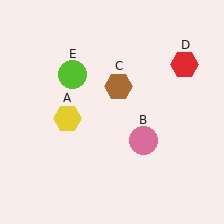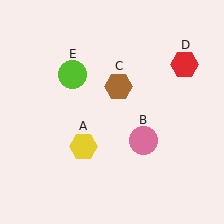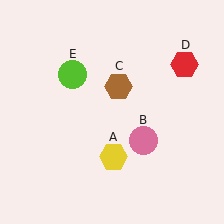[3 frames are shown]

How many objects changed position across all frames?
1 object changed position: yellow hexagon (object A).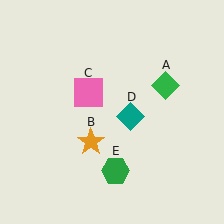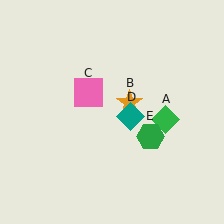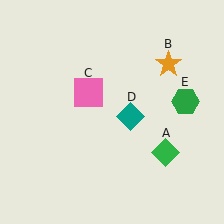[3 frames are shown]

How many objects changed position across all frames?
3 objects changed position: green diamond (object A), orange star (object B), green hexagon (object E).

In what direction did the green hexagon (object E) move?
The green hexagon (object E) moved up and to the right.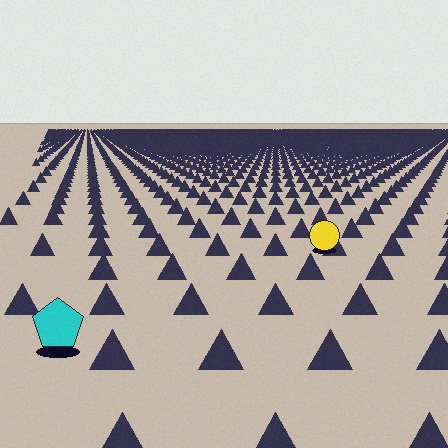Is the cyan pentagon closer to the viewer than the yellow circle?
Yes. The cyan pentagon is closer — you can tell from the texture gradient: the ground texture is coarser near it.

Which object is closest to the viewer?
The cyan pentagon is closest. The texture marks near it are larger and more spread out.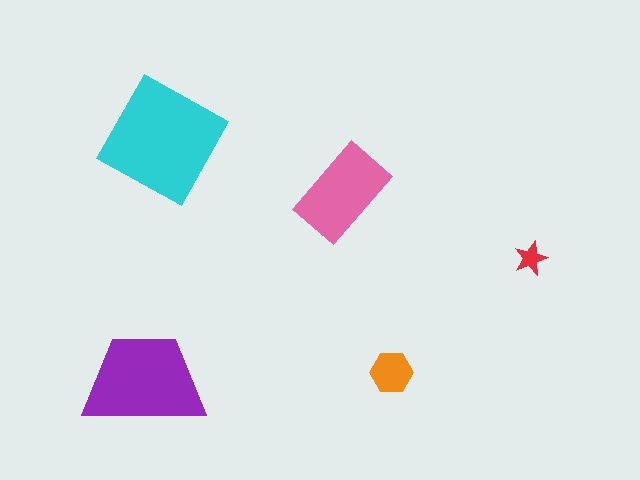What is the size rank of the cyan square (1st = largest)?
1st.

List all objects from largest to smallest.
The cyan square, the purple trapezoid, the pink rectangle, the orange hexagon, the red star.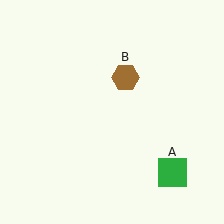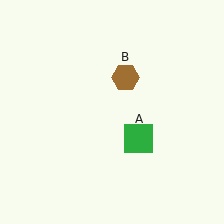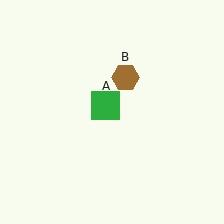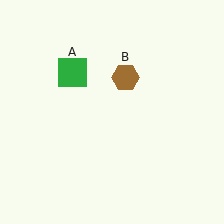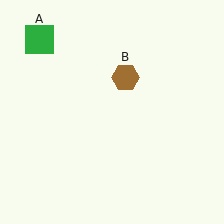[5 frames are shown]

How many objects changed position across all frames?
1 object changed position: green square (object A).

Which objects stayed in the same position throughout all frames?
Brown hexagon (object B) remained stationary.